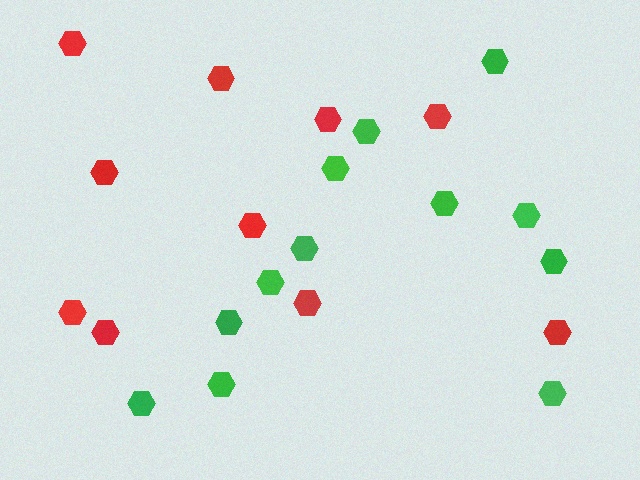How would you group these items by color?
There are 2 groups: one group of red hexagons (10) and one group of green hexagons (12).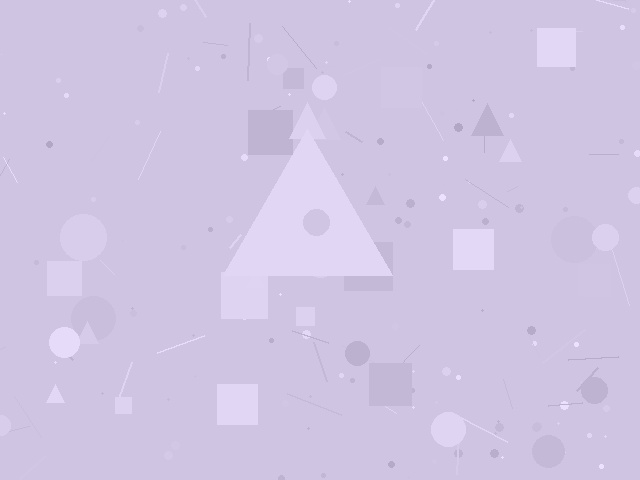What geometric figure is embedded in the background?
A triangle is embedded in the background.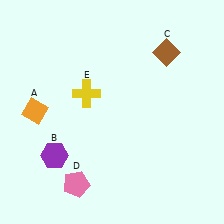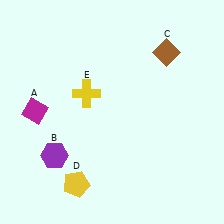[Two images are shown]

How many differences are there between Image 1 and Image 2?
There are 2 differences between the two images.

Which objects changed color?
A changed from orange to magenta. D changed from pink to yellow.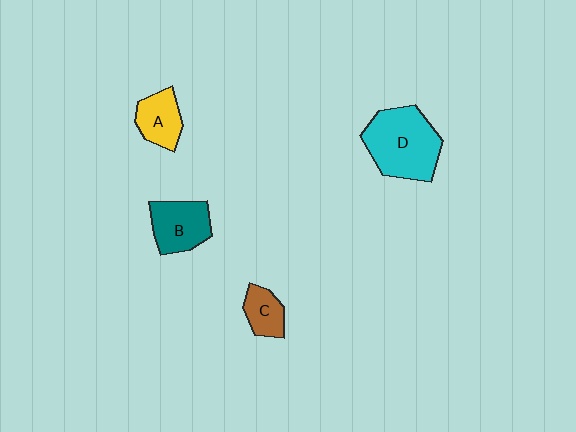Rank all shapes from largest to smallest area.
From largest to smallest: D (cyan), B (teal), A (yellow), C (brown).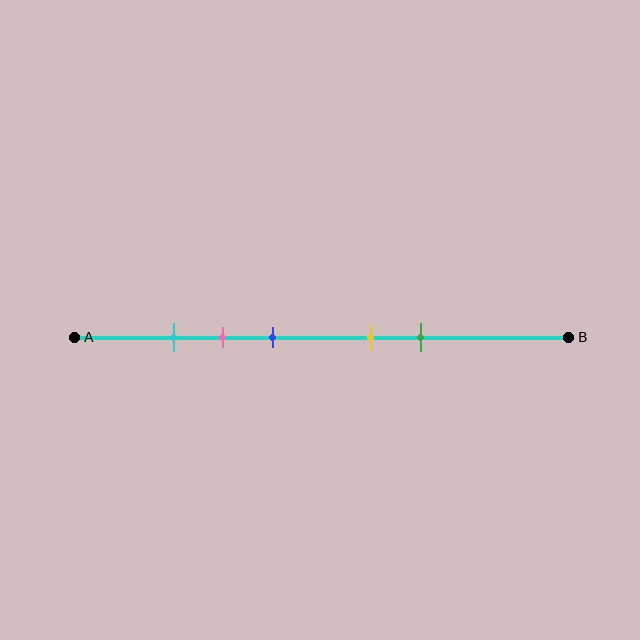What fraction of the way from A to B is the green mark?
The green mark is approximately 70% (0.7) of the way from A to B.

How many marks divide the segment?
There are 5 marks dividing the segment.